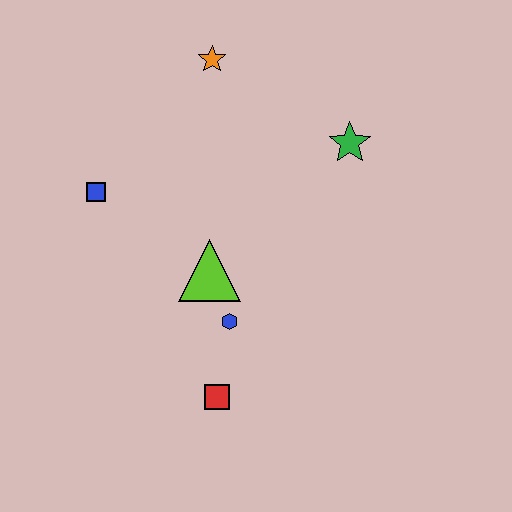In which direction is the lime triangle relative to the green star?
The lime triangle is to the left of the green star.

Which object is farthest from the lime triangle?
The orange star is farthest from the lime triangle.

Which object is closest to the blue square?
The lime triangle is closest to the blue square.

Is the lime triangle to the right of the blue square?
Yes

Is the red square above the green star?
No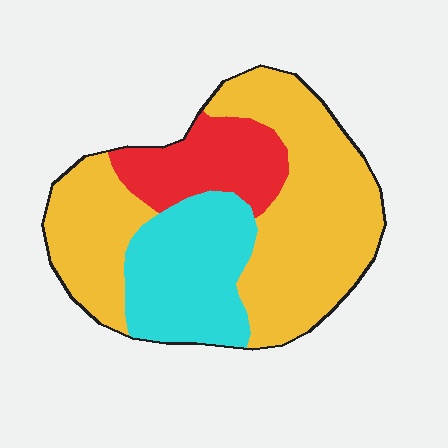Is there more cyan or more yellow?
Yellow.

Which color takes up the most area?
Yellow, at roughly 60%.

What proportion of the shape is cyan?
Cyan takes up between a sixth and a third of the shape.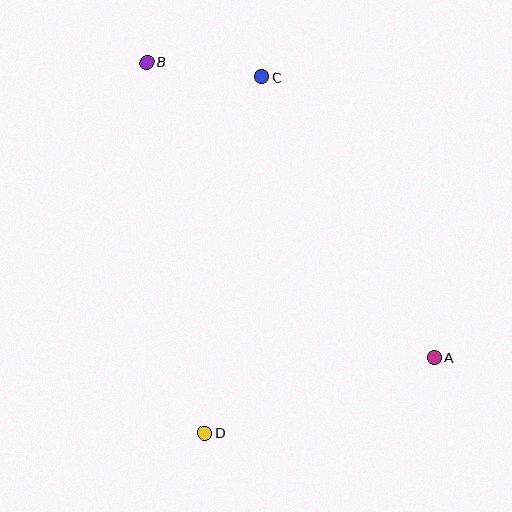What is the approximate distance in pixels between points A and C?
The distance between A and C is approximately 329 pixels.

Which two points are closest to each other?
Points B and C are closest to each other.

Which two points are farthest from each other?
Points A and B are farthest from each other.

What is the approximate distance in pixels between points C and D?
The distance between C and D is approximately 360 pixels.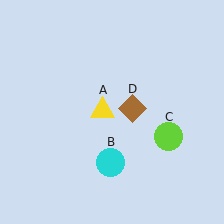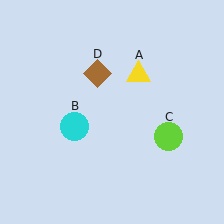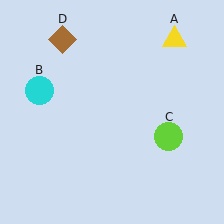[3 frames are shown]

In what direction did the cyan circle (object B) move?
The cyan circle (object B) moved up and to the left.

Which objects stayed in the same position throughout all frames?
Lime circle (object C) remained stationary.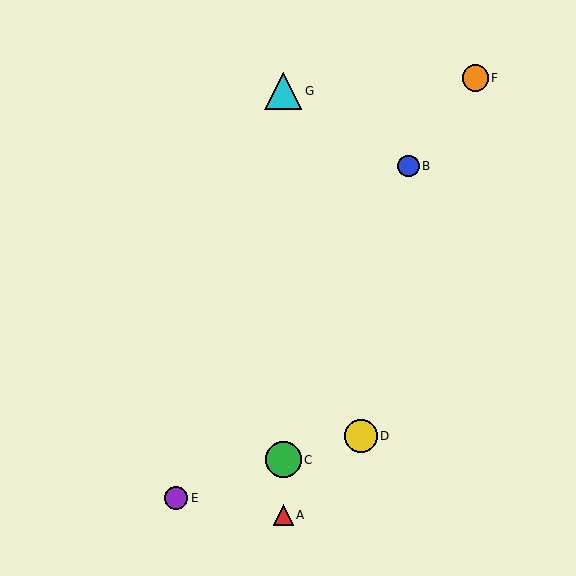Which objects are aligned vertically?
Objects A, C, G are aligned vertically.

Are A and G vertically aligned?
Yes, both are at x≈283.